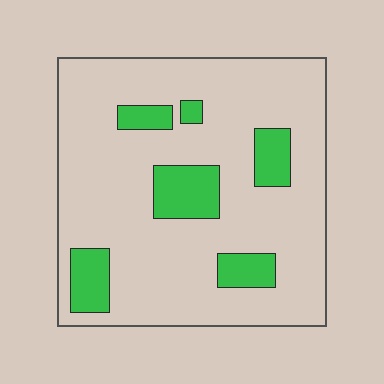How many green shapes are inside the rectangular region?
6.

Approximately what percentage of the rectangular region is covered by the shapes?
Approximately 15%.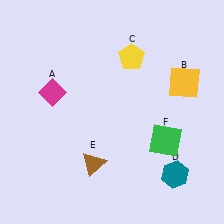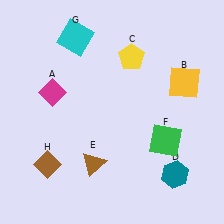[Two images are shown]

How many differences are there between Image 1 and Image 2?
There are 2 differences between the two images.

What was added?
A cyan square (G), a brown diamond (H) were added in Image 2.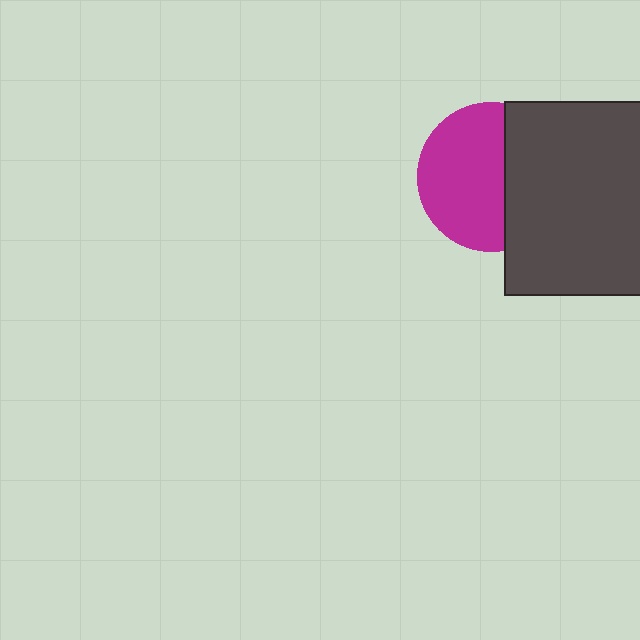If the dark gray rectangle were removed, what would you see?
You would see the complete magenta circle.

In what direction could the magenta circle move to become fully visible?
The magenta circle could move left. That would shift it out from behind the dark gray rectangle entirely.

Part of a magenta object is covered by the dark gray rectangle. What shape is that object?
It is a circle.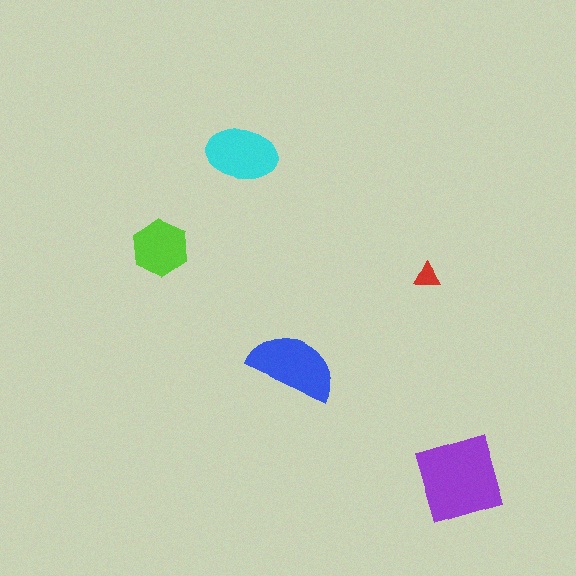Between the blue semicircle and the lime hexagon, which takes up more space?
The blue semicircle.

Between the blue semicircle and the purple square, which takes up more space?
The purple square.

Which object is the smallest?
The red triangle.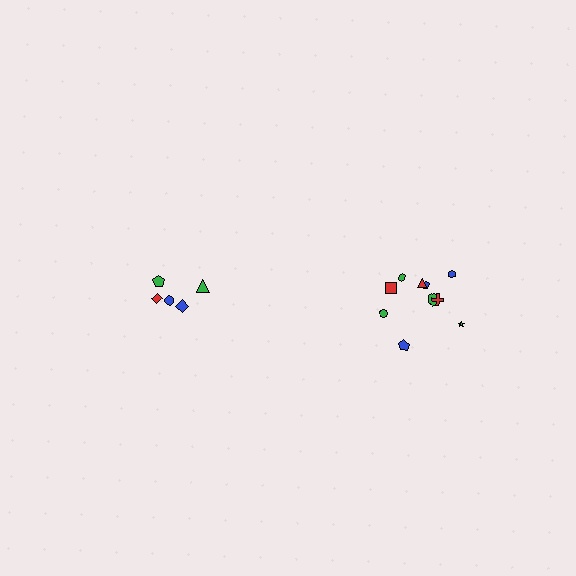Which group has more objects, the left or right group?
The right group.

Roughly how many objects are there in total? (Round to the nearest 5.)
Roughly 15 objects in total.